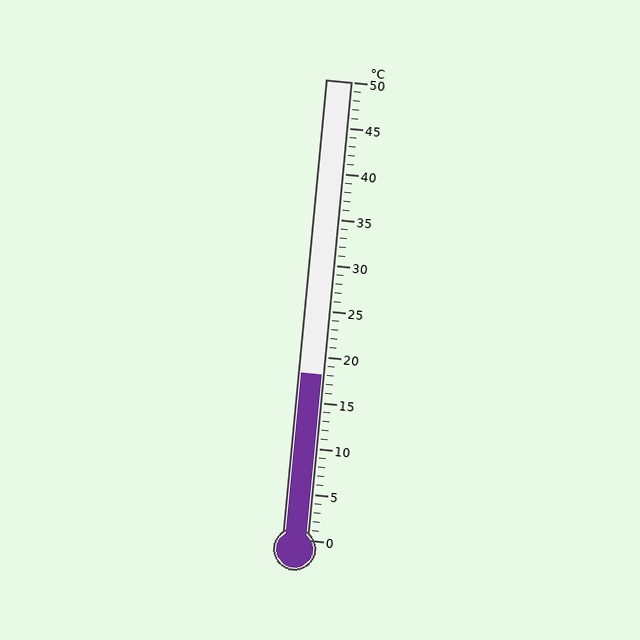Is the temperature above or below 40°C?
The temperature is below 40°C.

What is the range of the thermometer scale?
The thermometer scale ranges from 0°C to 50°C.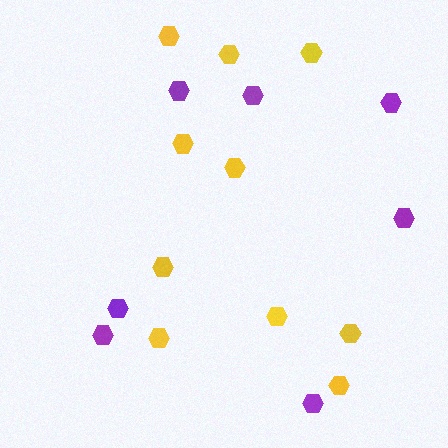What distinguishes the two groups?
There are 2 groups: one group of purple hexagons (7) and one group of yellow hexagons (10).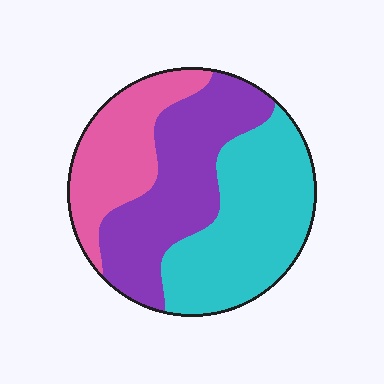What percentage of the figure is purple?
Purple covers roughly 35% of the figure.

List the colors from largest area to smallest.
From largest to smallest: cyan, purple, pink.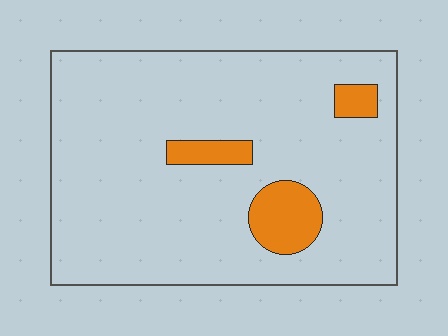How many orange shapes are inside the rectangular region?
3.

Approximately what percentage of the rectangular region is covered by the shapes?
Approximately 10%.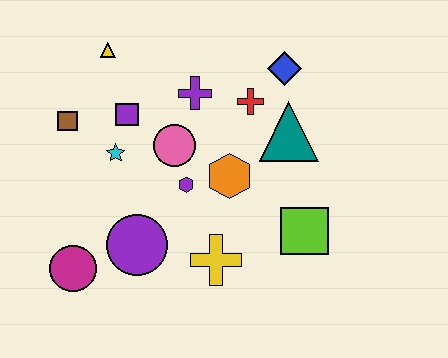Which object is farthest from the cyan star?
The lime square is farthest from the cyan star.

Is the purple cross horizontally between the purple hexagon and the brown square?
No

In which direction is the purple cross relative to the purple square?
The purple cross is to the right of the purple square.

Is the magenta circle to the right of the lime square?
No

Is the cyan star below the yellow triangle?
Yes